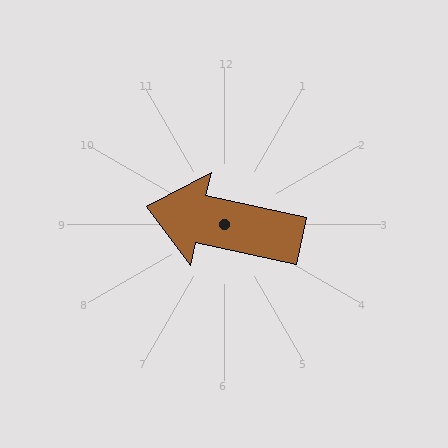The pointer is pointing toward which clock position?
Roughly 9 o'clock.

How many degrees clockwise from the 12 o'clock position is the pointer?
Approximately 283 degrees.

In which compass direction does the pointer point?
West.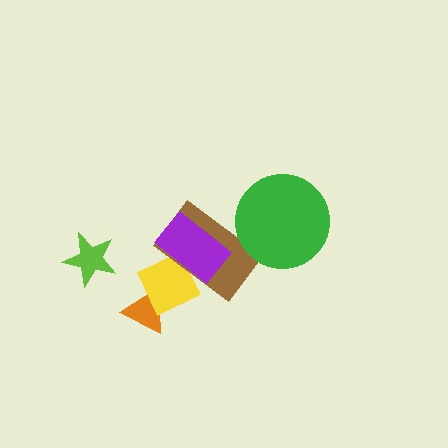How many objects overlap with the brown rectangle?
3 objects overlap with the brown rectangle.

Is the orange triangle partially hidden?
Yes, it is partially covered by another shape.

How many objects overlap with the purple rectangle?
2 objects overlap with the purple rectangle.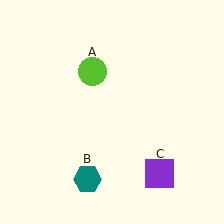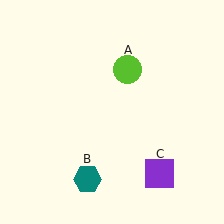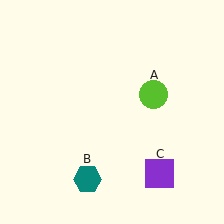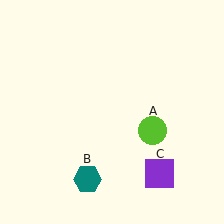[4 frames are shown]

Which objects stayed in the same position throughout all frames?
Teal hexagon (object B) and purple square (object C) remained stationary.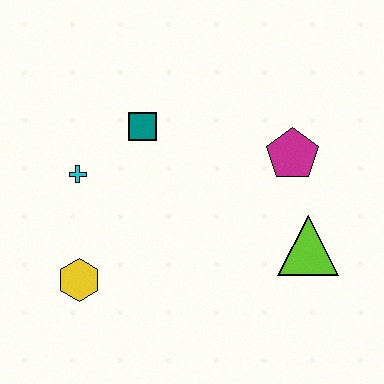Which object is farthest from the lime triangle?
The cyan cross is farthest from the lime triangle.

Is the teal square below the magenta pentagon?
No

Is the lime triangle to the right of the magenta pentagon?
Yes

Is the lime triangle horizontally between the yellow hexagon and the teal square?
No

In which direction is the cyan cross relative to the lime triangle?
The cyan cross is to the left of the lime triangle.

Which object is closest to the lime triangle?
The magenta pentagon is closest to the lime triangle.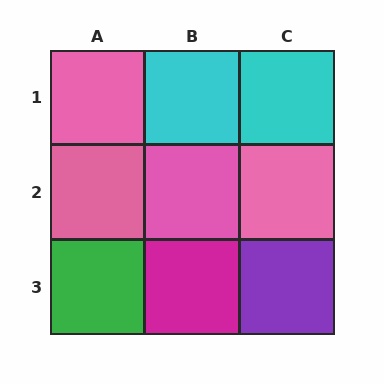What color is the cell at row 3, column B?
Magenta.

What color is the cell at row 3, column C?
Purple.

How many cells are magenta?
1 cell is magenta.